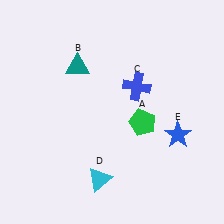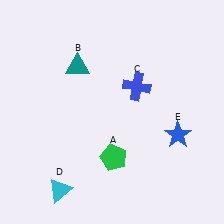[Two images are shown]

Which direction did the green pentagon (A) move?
The green pentagon (A) moved down.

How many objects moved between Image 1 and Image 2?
2 objects moved between the two images.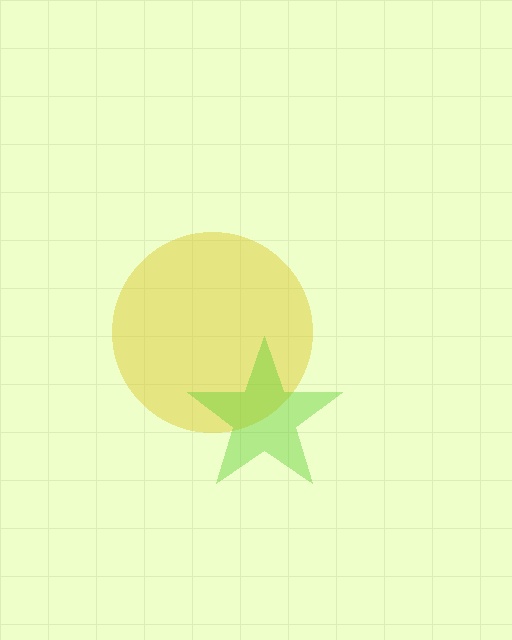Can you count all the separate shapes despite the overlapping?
Yes, there are 2 separate shapes.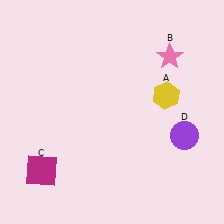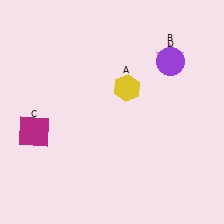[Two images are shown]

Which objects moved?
The objects that moved are: the yellow hexagon (A), the magenta square (C), the purple circle (D).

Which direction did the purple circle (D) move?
The purple circle (D) moved up.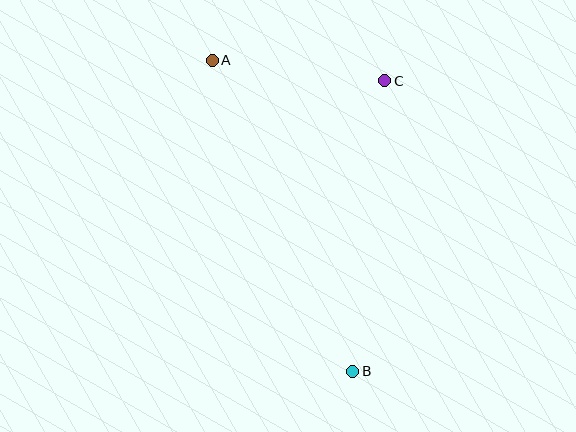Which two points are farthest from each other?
Points A and B are farthest from each other.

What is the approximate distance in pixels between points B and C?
The distance between B and C is approximately 292 pixels.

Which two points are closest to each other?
Points A and C are closest to each other.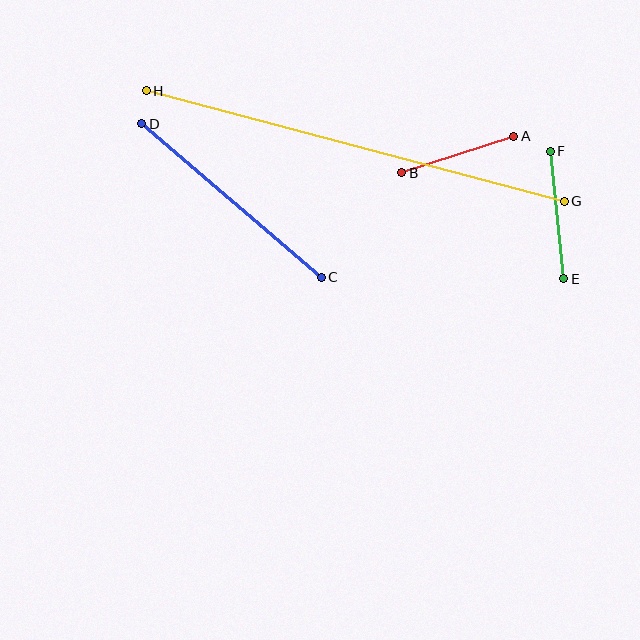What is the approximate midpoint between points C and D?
The midpoint is at approximately (232, 200) pixels.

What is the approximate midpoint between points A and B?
The midpoint is at approximately (458, 154) pixels.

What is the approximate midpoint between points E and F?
The midpoint is at approximately (557, 215) pixels.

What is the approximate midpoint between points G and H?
The midpoint is at approximately (355, 146) pixels.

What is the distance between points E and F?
The distance is approximately 128 pixels.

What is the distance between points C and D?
The distance is approximately 236 pixels.